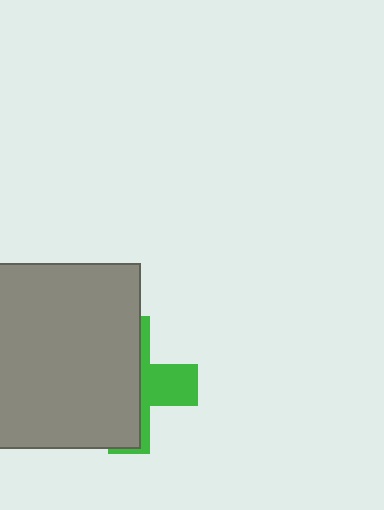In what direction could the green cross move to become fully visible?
The green cross could move right. That would shift it out from behind the gray square entirely.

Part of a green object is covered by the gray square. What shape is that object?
It is a cross.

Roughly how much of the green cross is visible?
A small part of it is visible (roughly 33%).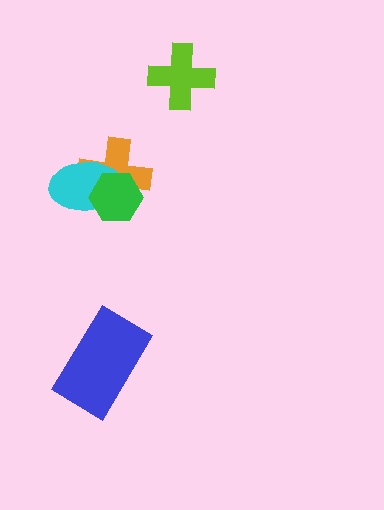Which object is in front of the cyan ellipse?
The green hexagon is in front of the cyan ellipse.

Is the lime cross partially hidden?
No, no other shape covers it.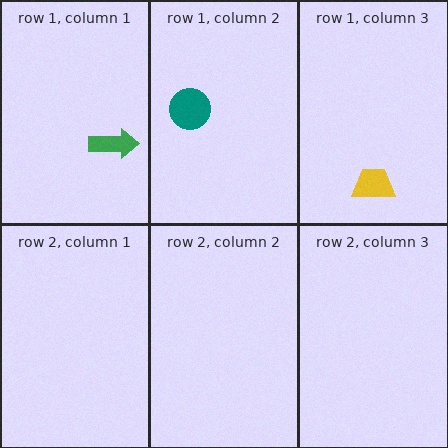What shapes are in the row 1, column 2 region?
The teal circle.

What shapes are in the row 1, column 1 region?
The green arrow.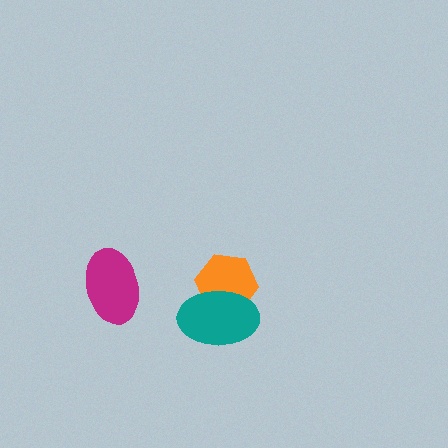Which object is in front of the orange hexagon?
The teal ellipse is in front of the orange hexagon.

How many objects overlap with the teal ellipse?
1 object overlaps with the teal ellipse.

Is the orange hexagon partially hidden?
Yes, it is partially covered by another shape.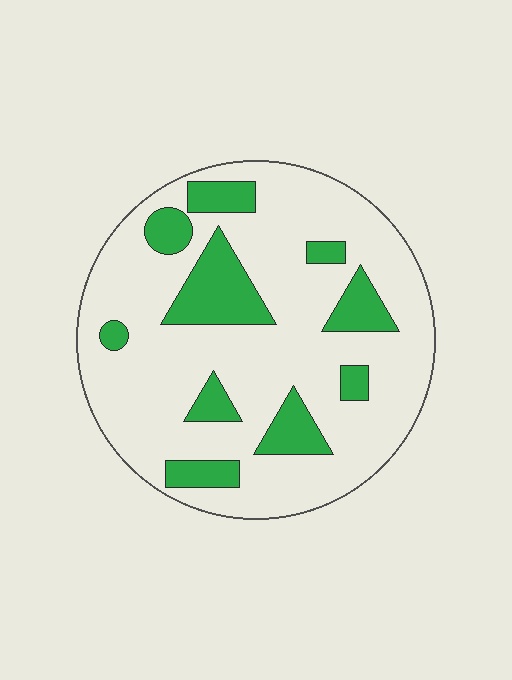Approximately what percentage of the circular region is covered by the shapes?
Approximately 20%.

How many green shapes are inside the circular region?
10.